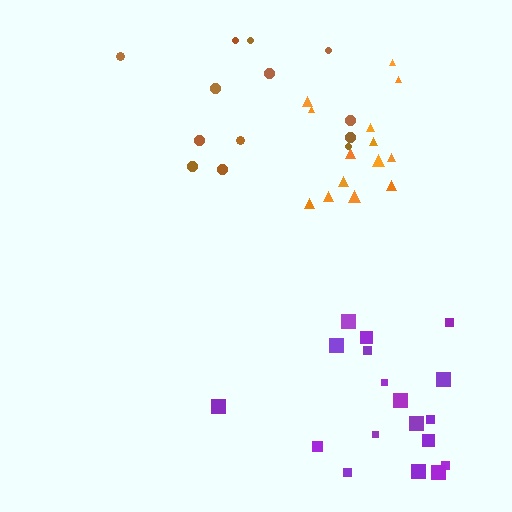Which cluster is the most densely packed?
Orange.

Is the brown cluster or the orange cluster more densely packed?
Orange.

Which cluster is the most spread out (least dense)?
Brown.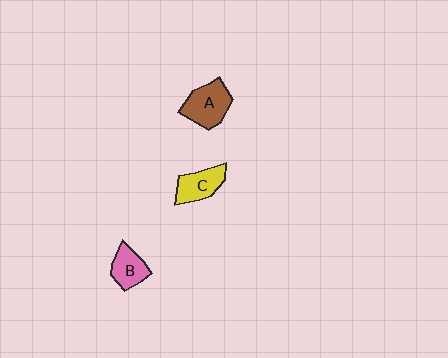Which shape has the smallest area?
Shape B (pink).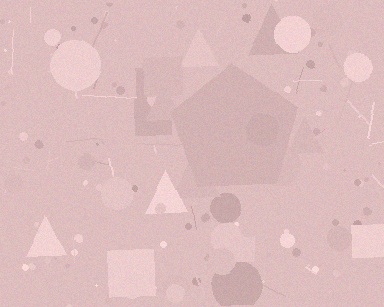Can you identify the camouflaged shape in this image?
The camouflaged shape is a pentagon.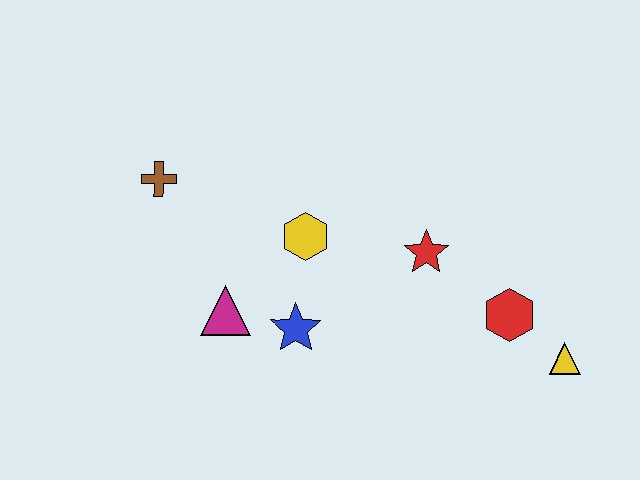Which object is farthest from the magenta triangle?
The yellow triangle is farthest from the magenta triangle.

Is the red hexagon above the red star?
No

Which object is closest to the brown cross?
The magenta triangle is closest to the brown cross.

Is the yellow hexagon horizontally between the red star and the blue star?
Yes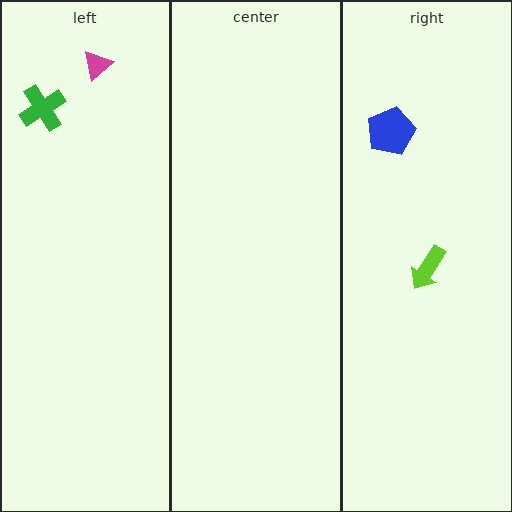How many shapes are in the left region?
2.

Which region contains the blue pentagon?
The right region.